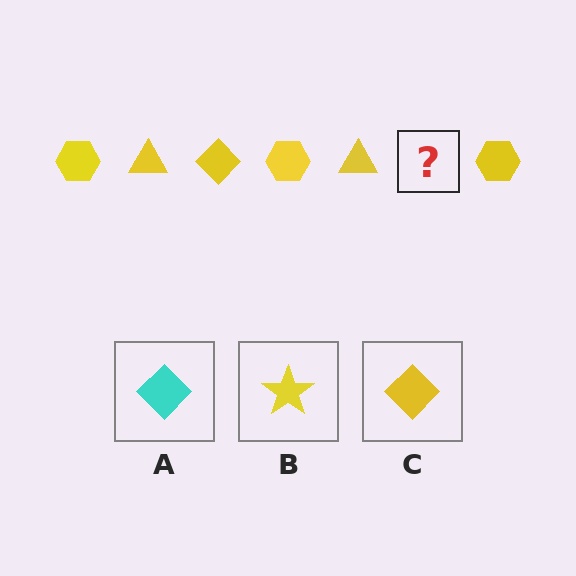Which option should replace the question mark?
Option C.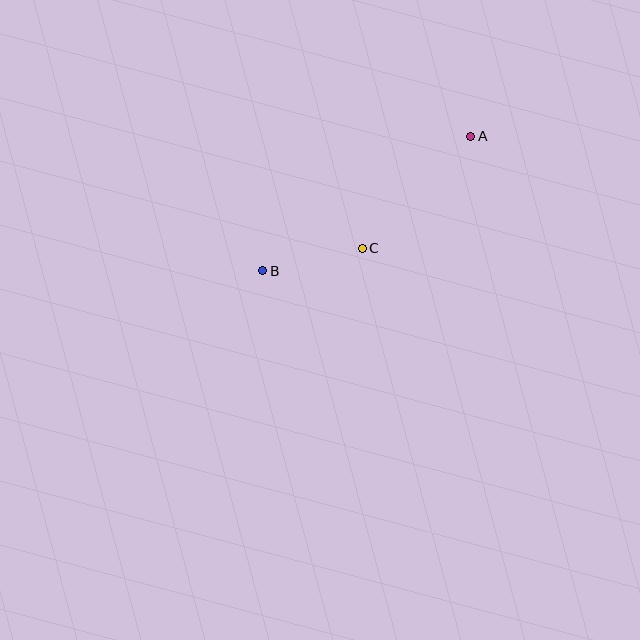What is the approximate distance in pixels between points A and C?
The distance between A and C is approximately 156 pixels.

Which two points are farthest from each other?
Points A and B are farthest from each other.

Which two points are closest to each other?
Points B and C are closest to each other.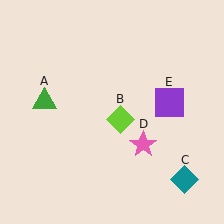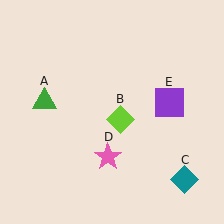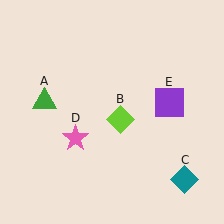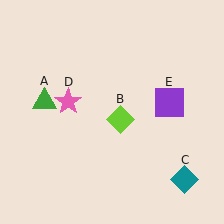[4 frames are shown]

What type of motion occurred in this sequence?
The pink star (object D) rotated clockwise around the center of the scene.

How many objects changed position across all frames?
1 object changed position: pink star (object D).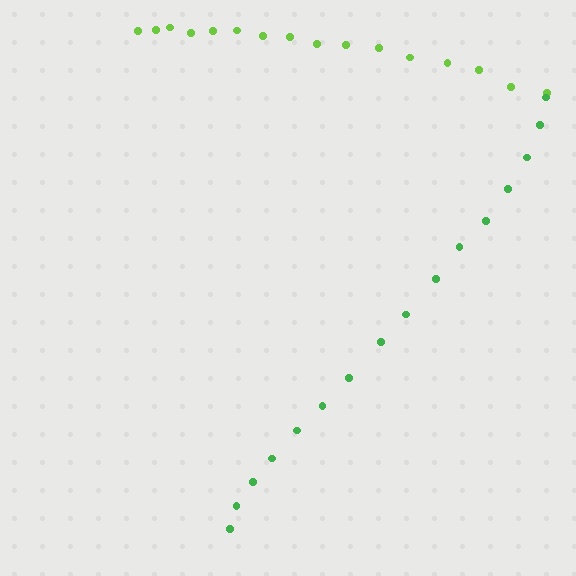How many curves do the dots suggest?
There are 2 distinct paths.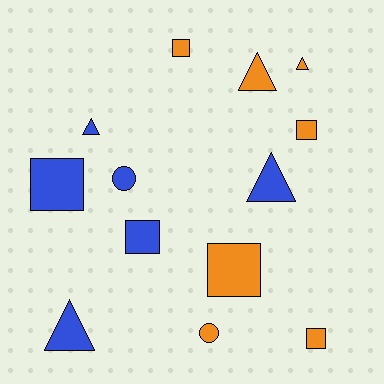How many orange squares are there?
There are 4 orange squares.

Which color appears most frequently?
Orange, with 7 objects.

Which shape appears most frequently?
Square, with 6 objects.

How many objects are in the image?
There are 13 objects.